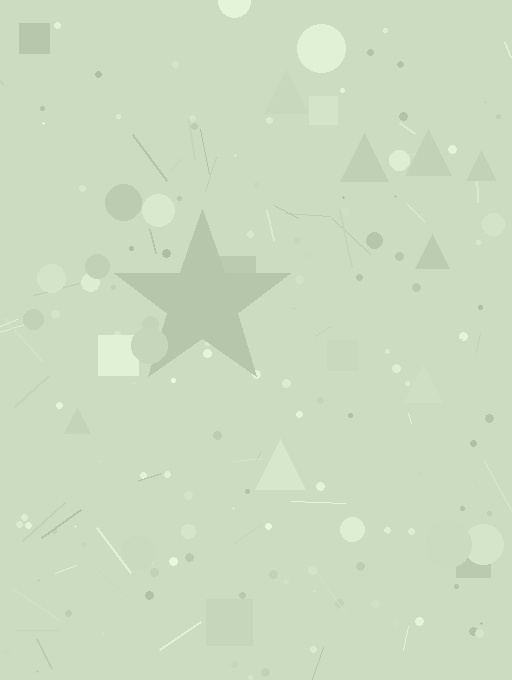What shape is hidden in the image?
A star is hidden in the image.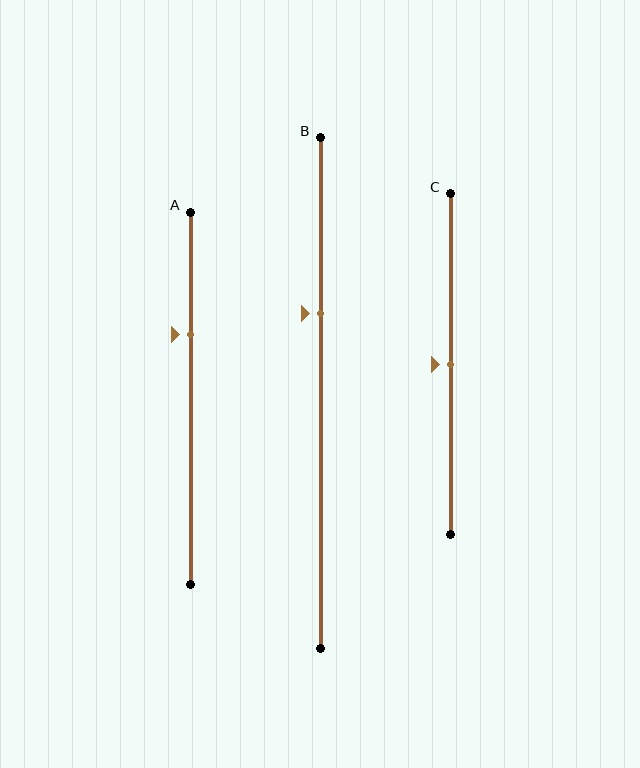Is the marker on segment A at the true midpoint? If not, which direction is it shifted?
No, the marker on segment A is shifted upward by about 17% of the segment length.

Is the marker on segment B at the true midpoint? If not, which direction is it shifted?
No, the marker on segment B is shifted upward by about 16% of the segment length.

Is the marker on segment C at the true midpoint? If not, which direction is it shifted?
Yes, the marker on segment C is at the true midpoint.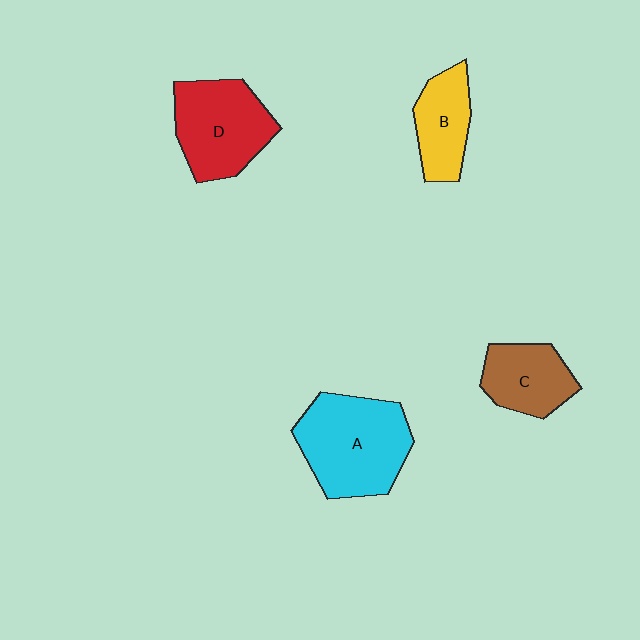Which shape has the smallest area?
Shape B (yellow).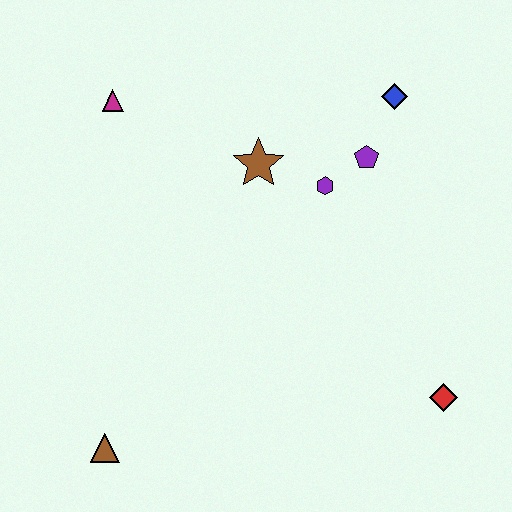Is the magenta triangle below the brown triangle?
No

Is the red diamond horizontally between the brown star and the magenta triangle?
No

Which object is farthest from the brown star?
The brown triangle is farthest from the brown star.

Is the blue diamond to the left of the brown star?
No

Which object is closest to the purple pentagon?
The purple hexagon is closest to the purple pentagon.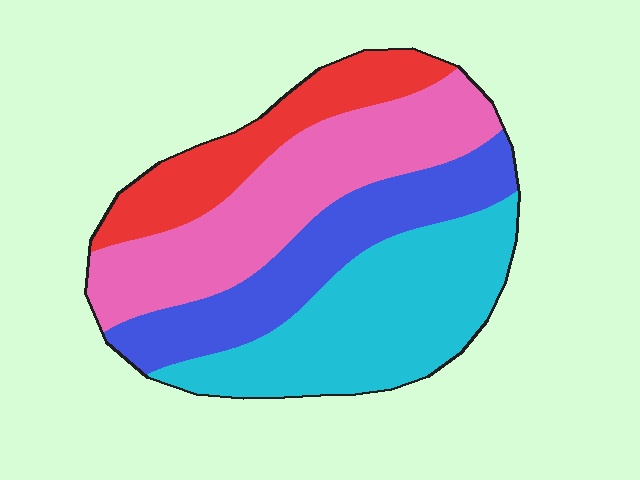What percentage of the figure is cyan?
Cyan takes up between a sixth and a third of the figure.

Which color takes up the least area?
Red, at roughly 15%.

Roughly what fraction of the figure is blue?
Blue takes up between a sixth and a third of the figure.